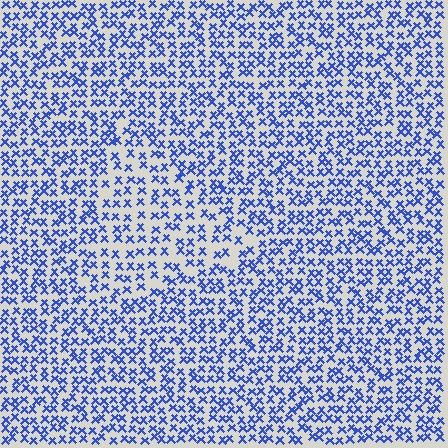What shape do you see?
I see a triangle.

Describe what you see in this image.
The image contains small blue elements arranged at two different densities. A triangle-shaped region is visible where the elements are less densely packed than the surrounding area.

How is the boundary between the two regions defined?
The boundary is defined by a change in element density (approximately 1.6x ratio). All elements are the same color, size, and shape.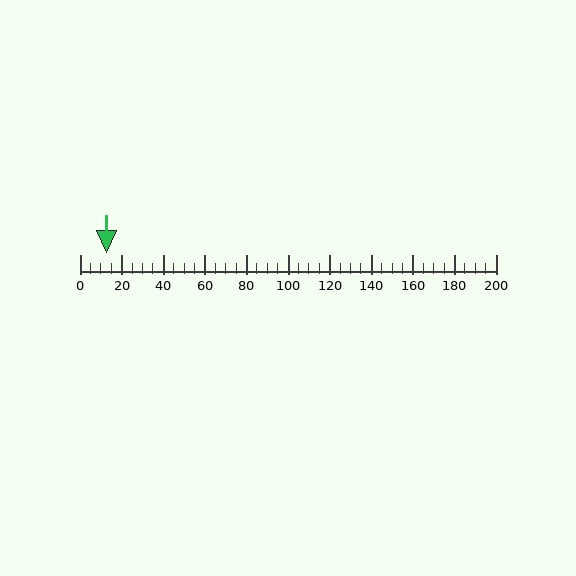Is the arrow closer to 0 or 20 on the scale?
The arrow is closer to 20.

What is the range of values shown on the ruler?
The ruler shows values from 0 to 200.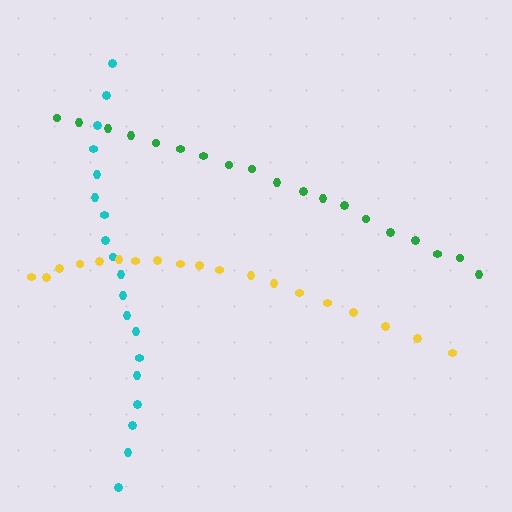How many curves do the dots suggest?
There are 3 distinct paths.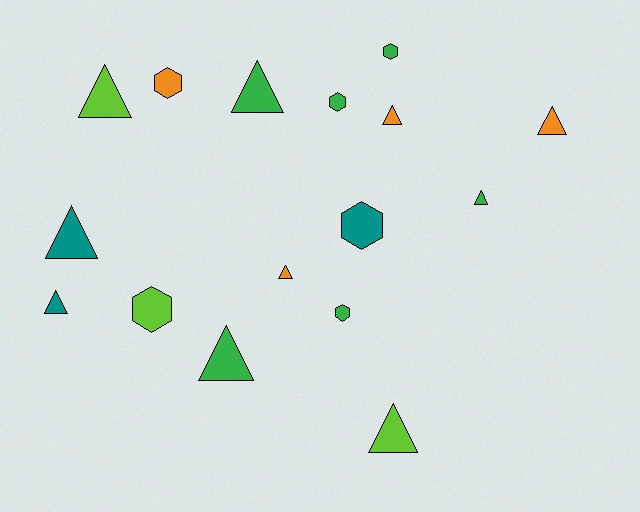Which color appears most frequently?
Green, with 6 objects.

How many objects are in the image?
There are 16 objects.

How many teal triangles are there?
There are 2 teal triangles.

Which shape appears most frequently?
Triangle, with 10 objects.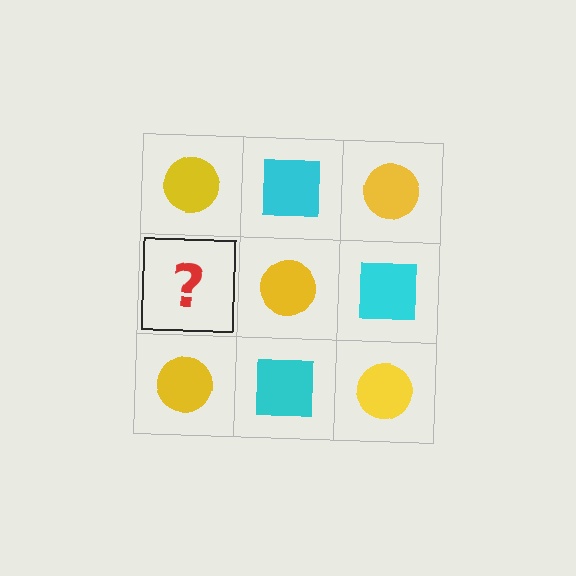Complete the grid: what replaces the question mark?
The question mark should be replaced with a cyan square.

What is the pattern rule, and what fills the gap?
The rule is that it alternates yellow circle and cyan square in a checkerboard pattern. The gap should be filled with a cyan square.